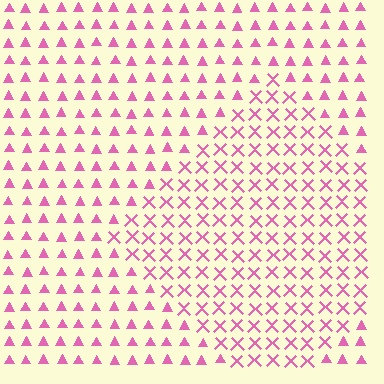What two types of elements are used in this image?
The image uses X marks inside the diamond region and triangles outside it.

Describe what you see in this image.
The image is filled with small pink elements arranged in a uniform grid. A diamond-shaped region contains X marks, while the surrounding area contains triangles. The boundary is defined purely by the change in element shape.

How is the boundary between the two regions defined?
The boundary is defined by a change in element shape: X marks inside vs. triangles outside. All elements share the same color and spacing.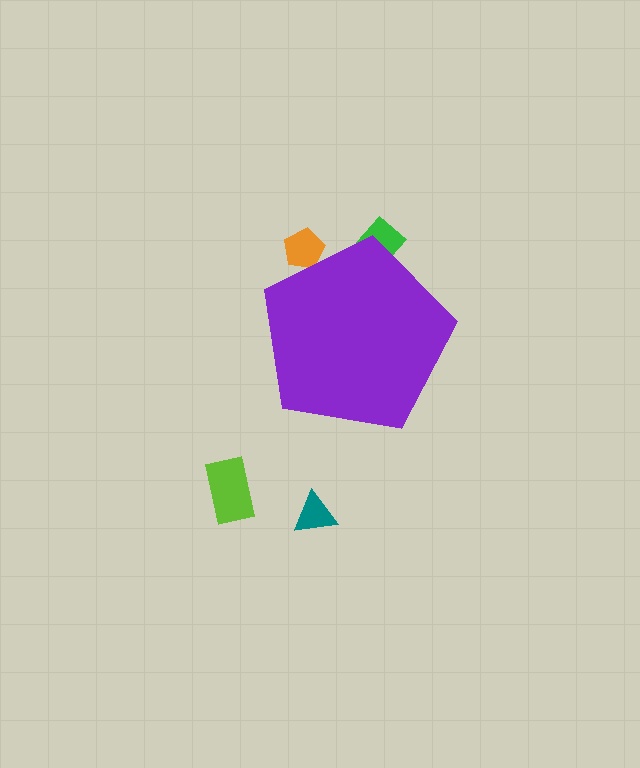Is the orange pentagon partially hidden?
Yes, the orange pentagon is partially hidden behind the purple pentagon.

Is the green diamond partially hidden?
Yes, the green diamond is partially hidden behind the purple pentagon.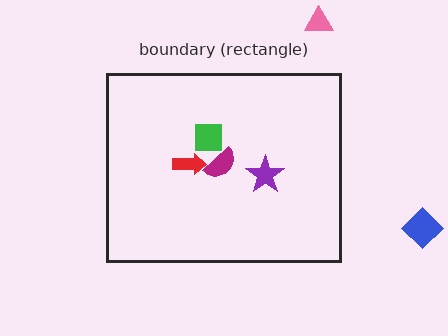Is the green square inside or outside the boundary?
Inside.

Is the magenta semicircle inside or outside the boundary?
Inside.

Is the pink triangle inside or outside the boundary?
Outside.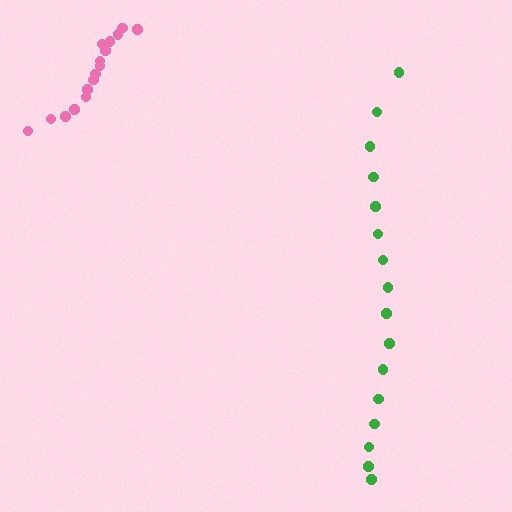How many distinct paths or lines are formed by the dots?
There are 2 distinct paths.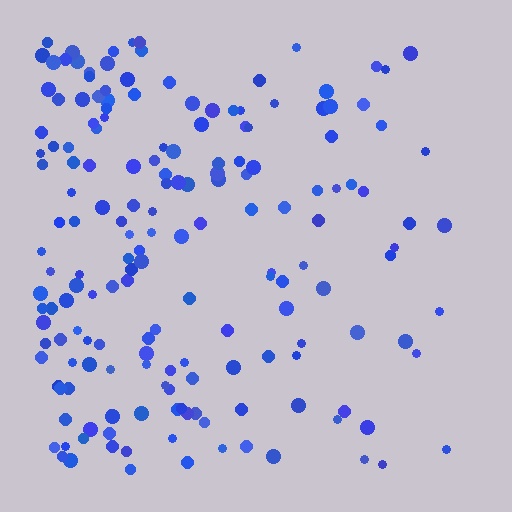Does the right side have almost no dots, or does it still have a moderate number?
Still a moderate number, just noticeably fewer than the left.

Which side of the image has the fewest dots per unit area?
The right.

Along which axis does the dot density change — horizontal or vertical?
Horizontal.